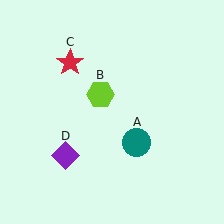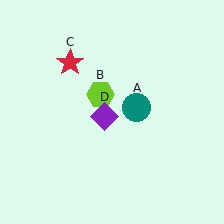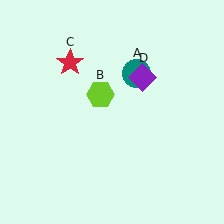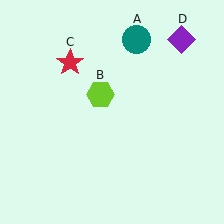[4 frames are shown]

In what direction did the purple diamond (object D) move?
The purple diamond (object D) moved up and to the right.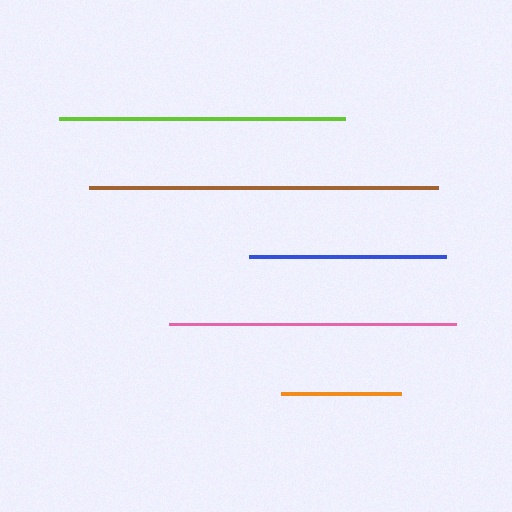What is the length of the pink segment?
The pink segment is approximately 287 pixels long.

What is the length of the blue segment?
The blue segment is approximately 196 pixels long.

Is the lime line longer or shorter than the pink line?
The pink line is longer than the lime line.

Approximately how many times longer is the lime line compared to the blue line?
The lime line is approximately 1.5 times the length of the blue line.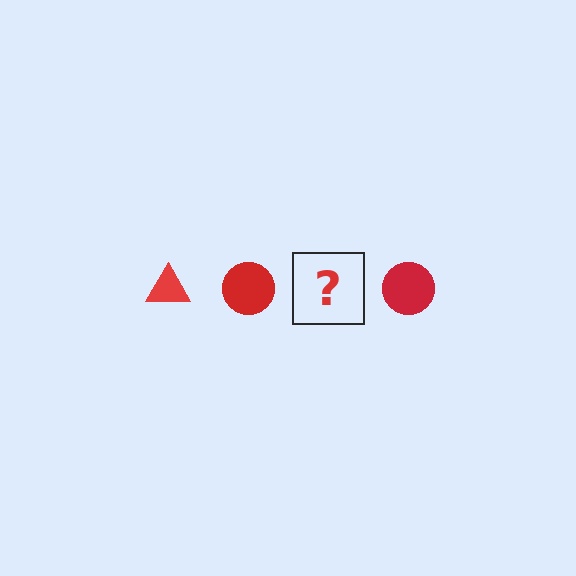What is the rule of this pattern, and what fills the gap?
The rule is that the pattern cycles through triangle, circle shapes in red. The gap should be filled with a red triangle.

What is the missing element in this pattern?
The missing element is a red triangle.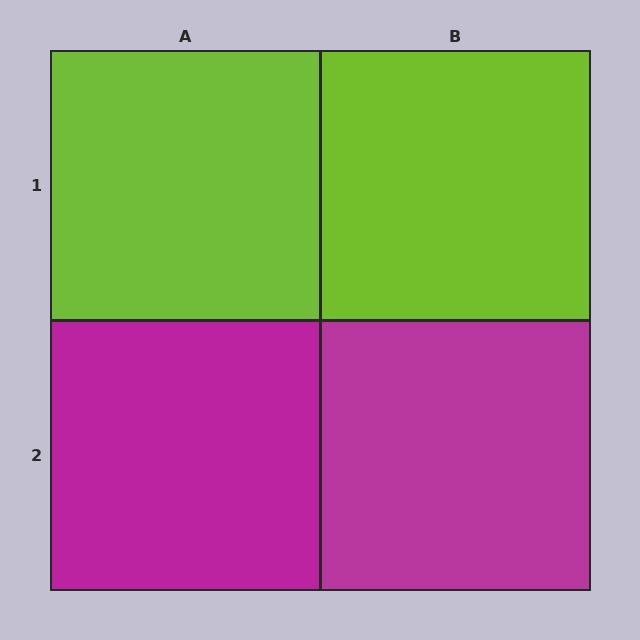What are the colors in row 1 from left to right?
Lime, lime.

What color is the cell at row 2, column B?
Magenta.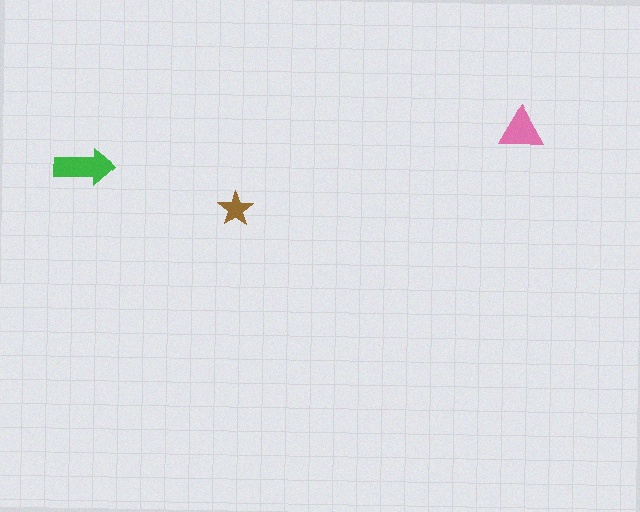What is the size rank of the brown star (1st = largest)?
3rd.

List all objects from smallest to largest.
The brown star, the pink triangle, the green arrow.